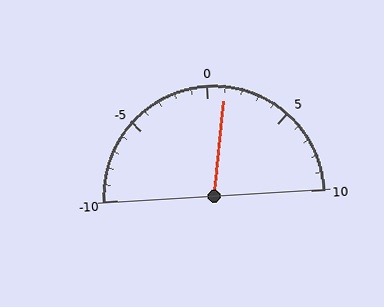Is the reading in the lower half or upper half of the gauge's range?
The reading is in the upper half of the range (-10 to 10).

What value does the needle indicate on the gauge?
The needle indicates approximately 1.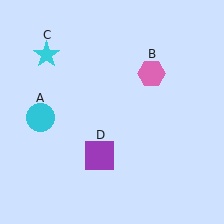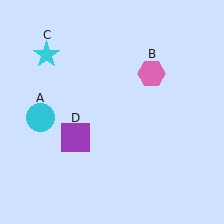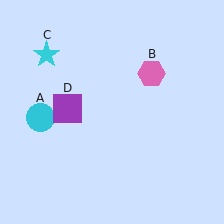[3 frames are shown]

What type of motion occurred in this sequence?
The purple square (object D) rotated clockwise around the center of the scene.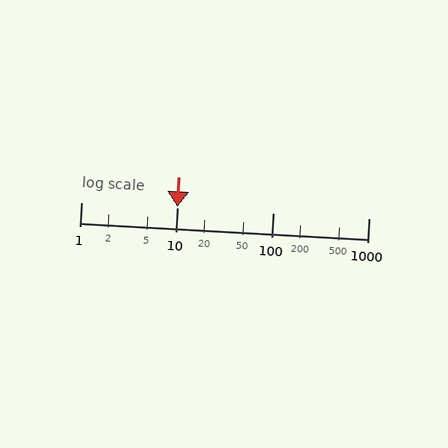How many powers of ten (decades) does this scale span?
The scale spans 3 decades, from 1 to 1000.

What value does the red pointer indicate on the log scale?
The pointer indicates approximately 10.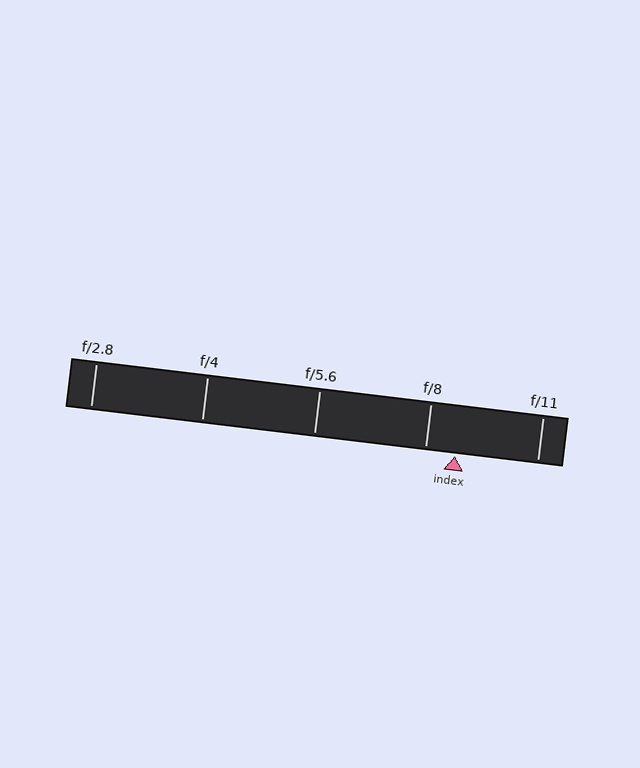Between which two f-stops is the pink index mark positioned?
The index mark is between f/8 and f/11.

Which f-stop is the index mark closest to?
The index mark is closest to f/8.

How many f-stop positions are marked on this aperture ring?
There are 5 f-stop positions marked.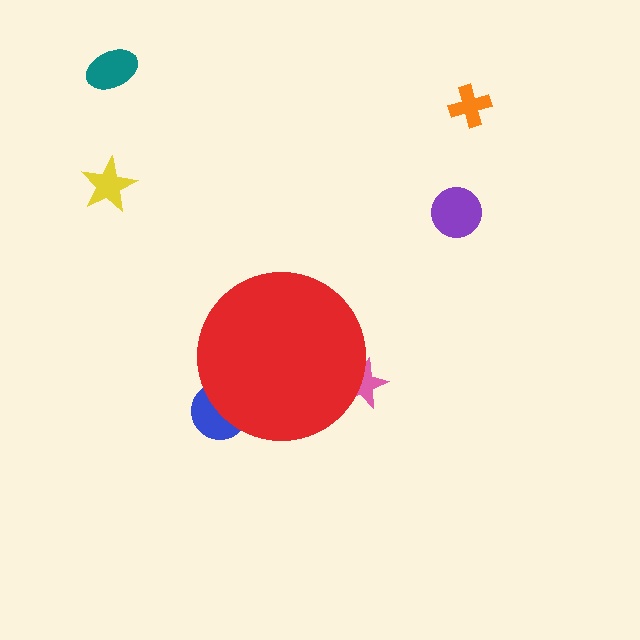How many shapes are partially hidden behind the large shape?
2 shapes are partially hidden.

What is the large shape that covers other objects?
A red circle.